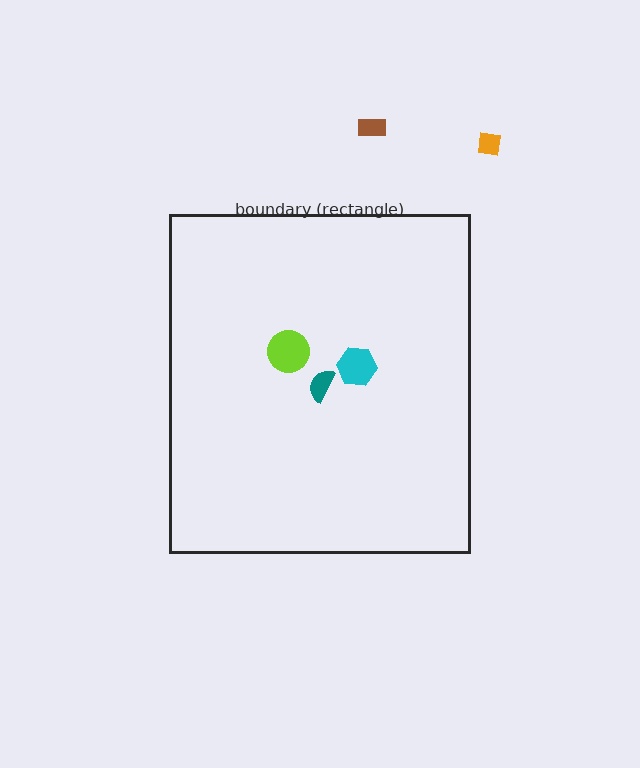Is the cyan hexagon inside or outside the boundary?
Inside.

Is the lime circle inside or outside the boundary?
Inside.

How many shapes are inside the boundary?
3 inside, 2 outside.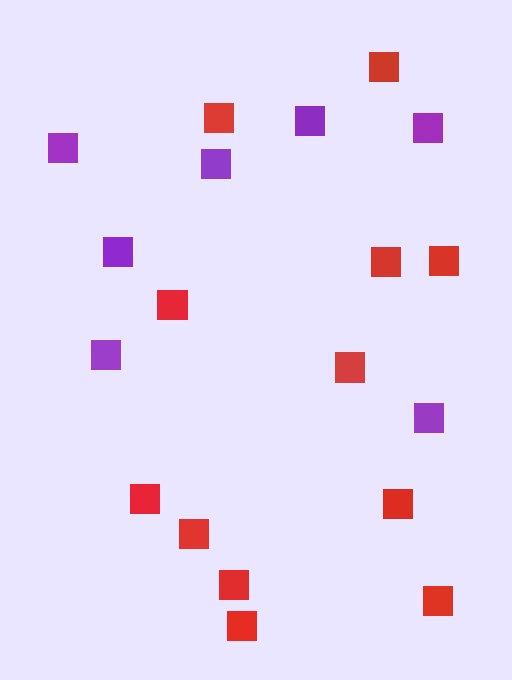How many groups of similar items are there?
There are 2 groups: one group of purple squares (7) and one group of red squares (12).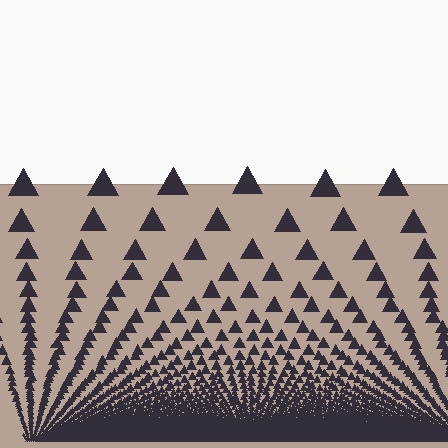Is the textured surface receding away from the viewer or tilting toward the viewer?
The surface appears to tilt toward the viewer. Texture elements get larger and sparser toward the top.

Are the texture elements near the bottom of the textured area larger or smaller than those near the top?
Smaller. The gradient is inverted — elements near the bottom are smaller and denser.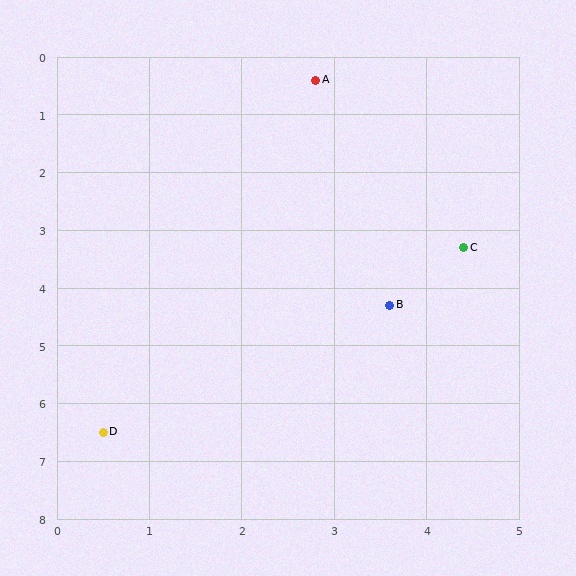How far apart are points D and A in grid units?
Points D and A are about 6.5 grid units apart.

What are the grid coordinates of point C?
Point C is at approximately (4.4, 3.3).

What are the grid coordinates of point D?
Point D is at approximately (0.5, 6.5).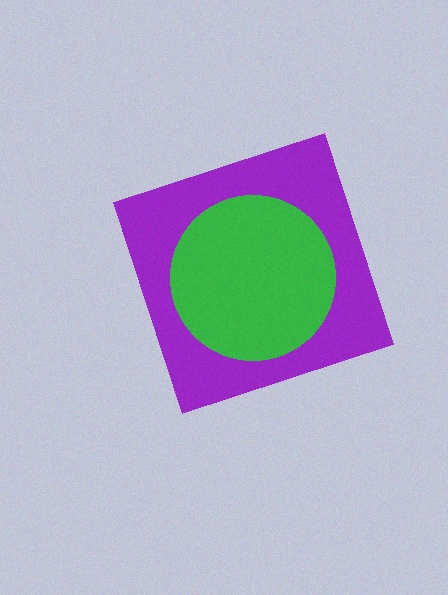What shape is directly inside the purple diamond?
The green circle.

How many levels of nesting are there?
2.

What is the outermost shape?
The purple diamond.